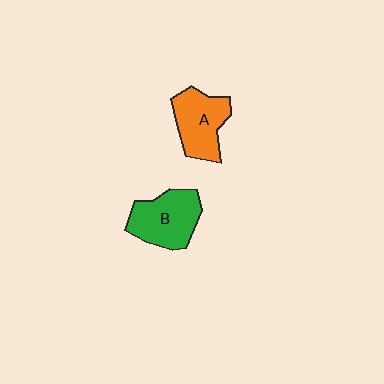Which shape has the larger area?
Shape B (green).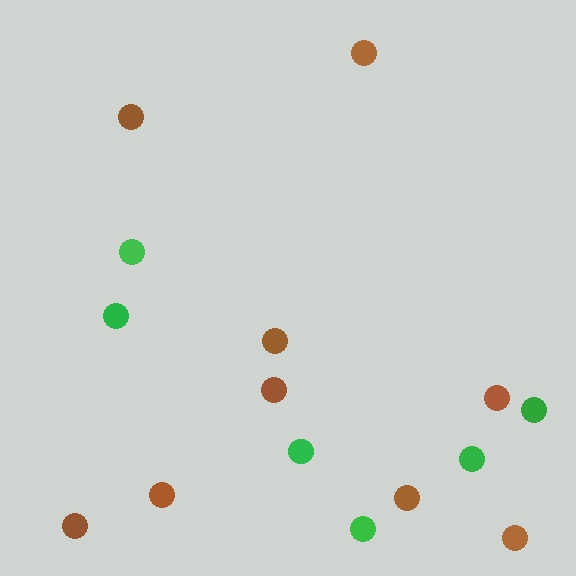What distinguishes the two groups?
There are 2 groups: one group of brown circles (9) and one group of green circles (6).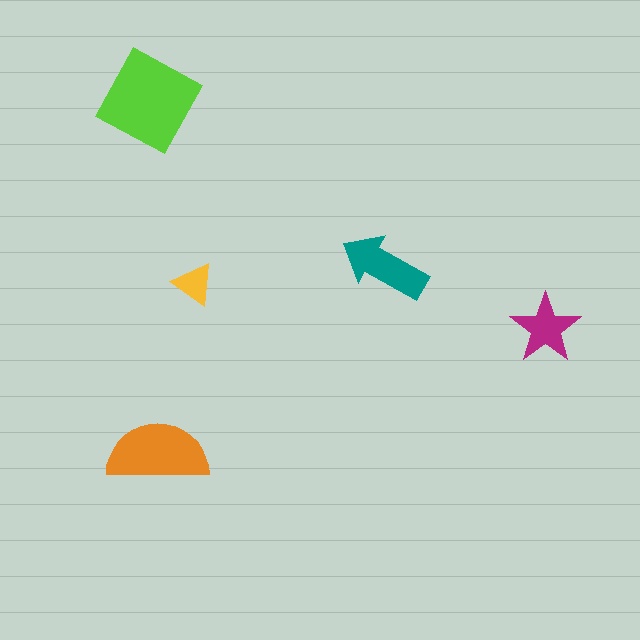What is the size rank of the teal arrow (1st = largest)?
3rd.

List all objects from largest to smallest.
The lime square, the orange semicircle, the teal arrow, the magenta star, the yellow triangle.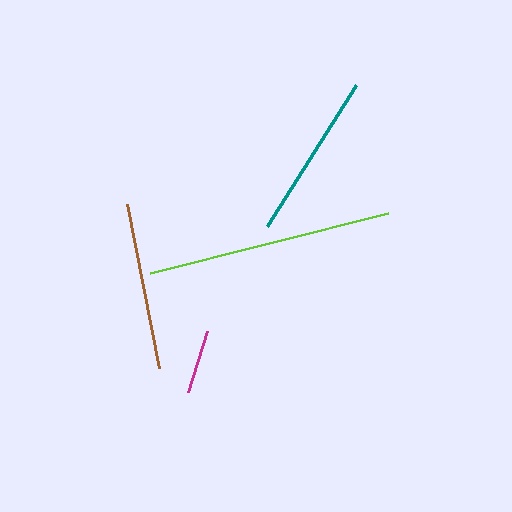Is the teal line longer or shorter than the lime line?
The lime line is longer than the teal line.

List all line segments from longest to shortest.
From longest to shortest: lime, brown, teal, magenta.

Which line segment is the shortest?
The magenta line is the shortest at approximately 64 pixels.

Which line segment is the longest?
The lime line is the longest at approximately 246 pixels.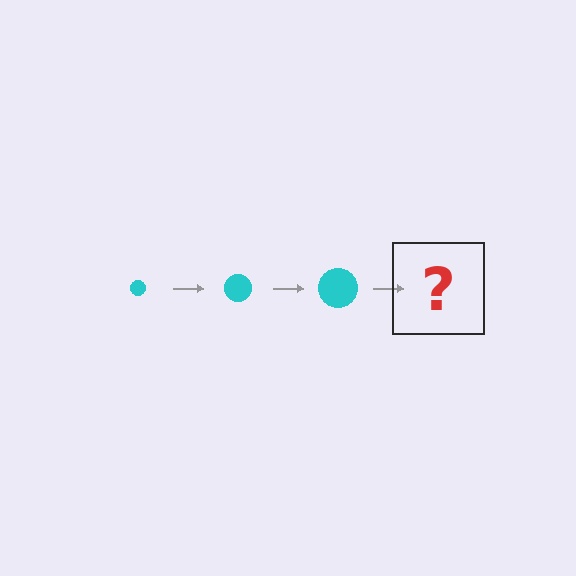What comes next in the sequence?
The next element should be a cyan circle, larger than the previous one.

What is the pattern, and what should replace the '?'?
The pattern is that the circle gets progressively larger each step. The '?' should be a cyan circle, larger than the previous one.